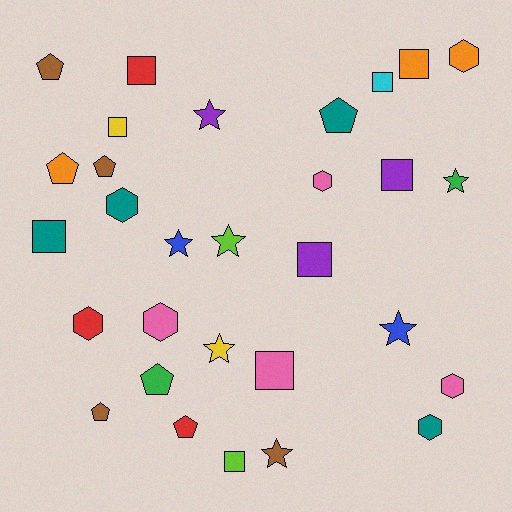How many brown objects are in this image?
There are 4 brown objects.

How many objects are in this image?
There are 30 objects.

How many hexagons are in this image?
There are 7 hexagons.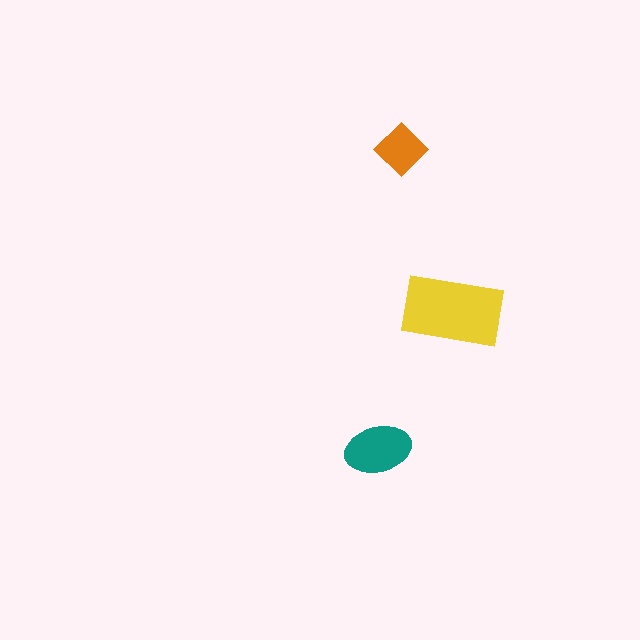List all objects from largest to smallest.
The yellow rectangle, the teal ellipse, the orange diamond.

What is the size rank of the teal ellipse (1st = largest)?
2nd.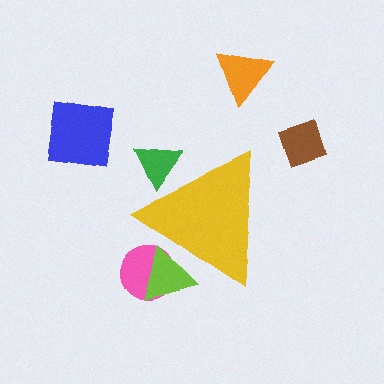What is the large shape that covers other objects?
A yellow triangle.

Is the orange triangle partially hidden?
No, the orange triangle is fully visible.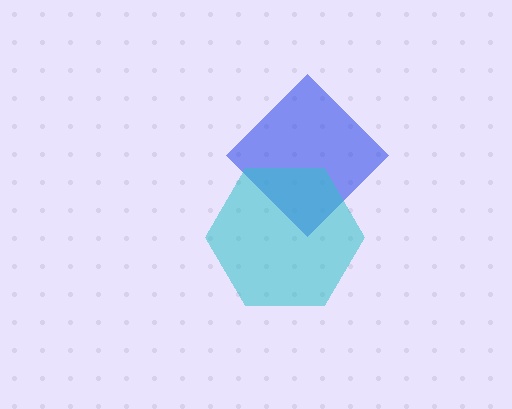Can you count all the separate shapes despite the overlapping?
Yes, there are 2 separate shapes.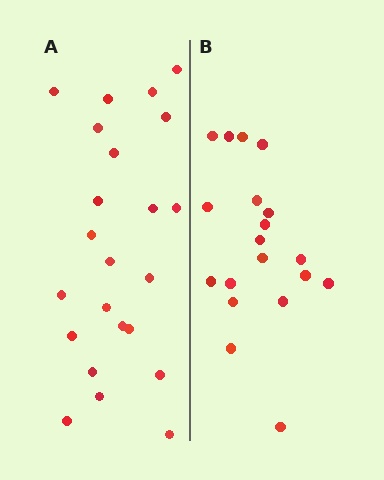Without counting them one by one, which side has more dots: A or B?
Region A (the left region) has more dots.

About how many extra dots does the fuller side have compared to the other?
Region A has about 4 more dots than region B.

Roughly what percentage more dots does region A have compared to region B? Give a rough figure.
About 20% more.